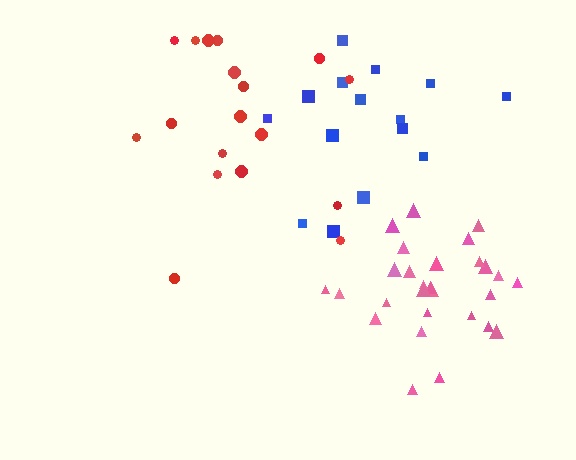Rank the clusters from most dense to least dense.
pink, red, blue.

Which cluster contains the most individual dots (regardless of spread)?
Pink (28).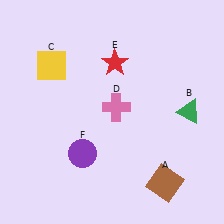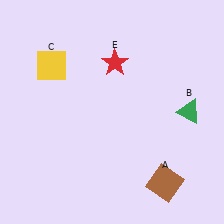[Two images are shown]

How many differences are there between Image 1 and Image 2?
There are 2 differences between the two images.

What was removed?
The pink cross (D), the purple circle (F) were removed in Image 2.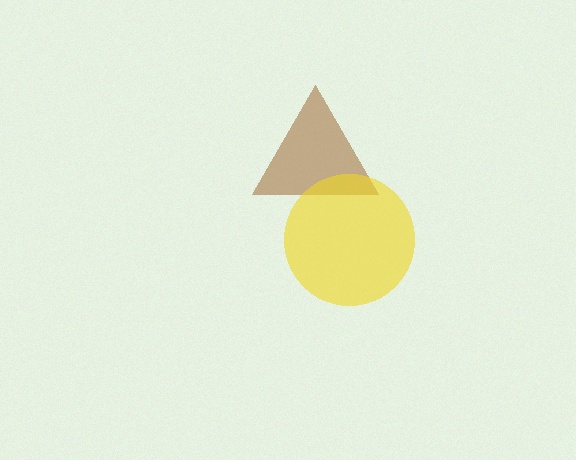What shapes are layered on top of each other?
The layered shapes are: a brown triangle, a yellow circle.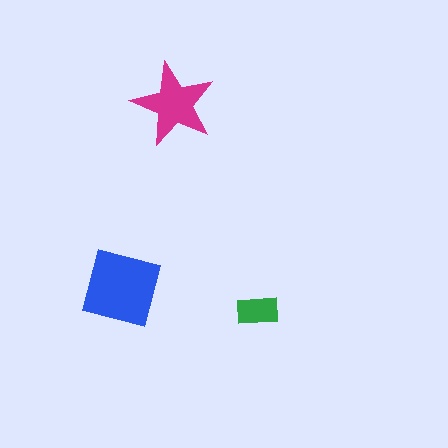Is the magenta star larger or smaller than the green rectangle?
Larger.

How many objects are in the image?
There are 3 objects in the image.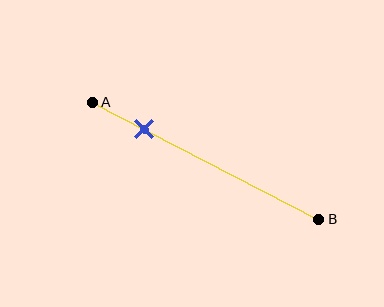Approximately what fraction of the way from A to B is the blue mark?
The blue mark is approximately 25% of the way from A to B.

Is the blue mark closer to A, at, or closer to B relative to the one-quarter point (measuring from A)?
The blue mark is approximately at the one-quarter point of segment AB.